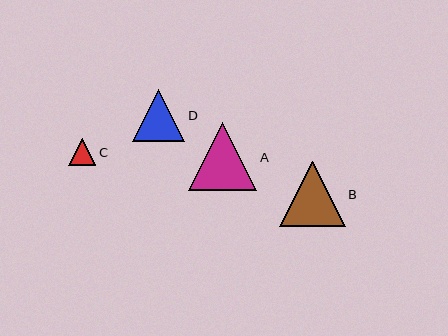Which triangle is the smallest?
Triangle C is the smallest with a size of approximately 27 pixels.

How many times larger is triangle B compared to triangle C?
Triangle B is approximately 2.4 times the size of triangle C.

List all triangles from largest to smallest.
From largest to smallest: A, B, D, C.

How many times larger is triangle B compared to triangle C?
Triangle B is approximately 2.4 times the size of triangle C.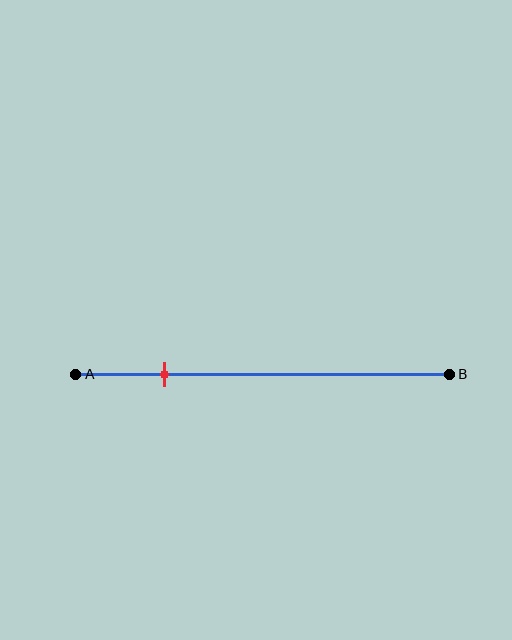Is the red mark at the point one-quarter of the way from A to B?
Yes, the mark is approximately at the one-quarter point.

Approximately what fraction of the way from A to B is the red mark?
The red mark is approximately 25% of the way from A to B.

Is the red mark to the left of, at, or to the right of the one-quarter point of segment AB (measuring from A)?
The red mark is approximately at the one-quarter point of segment AB.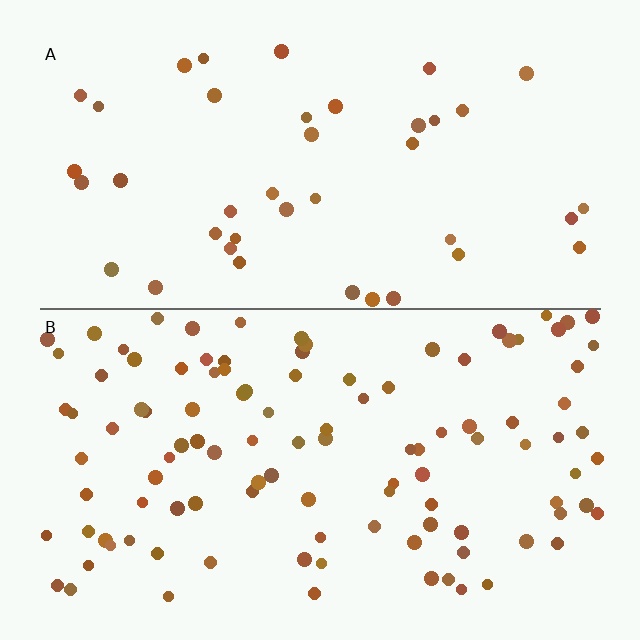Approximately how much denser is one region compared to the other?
Approximately 2.7× — region B over region A.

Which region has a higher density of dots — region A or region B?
B (the bottom).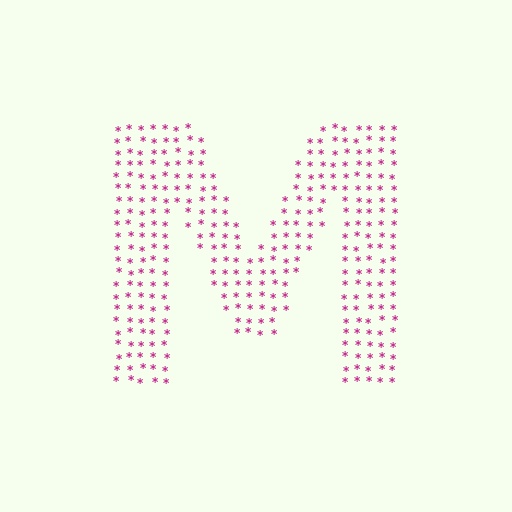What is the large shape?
The large shape is the letter M.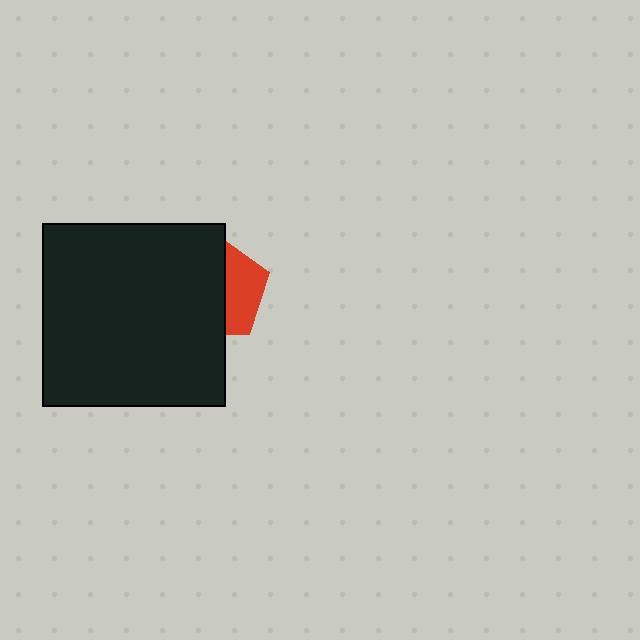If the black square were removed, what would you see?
You would see the complete red pentagon.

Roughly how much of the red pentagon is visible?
A small part of it is visible (roughly 38%).